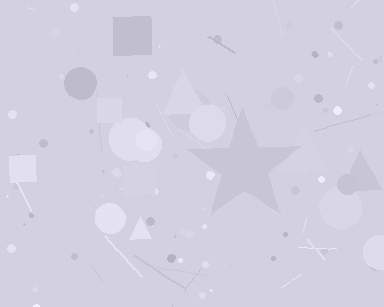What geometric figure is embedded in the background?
A star is embedded in the background.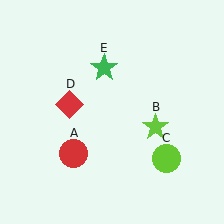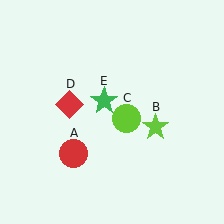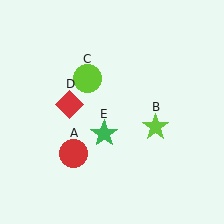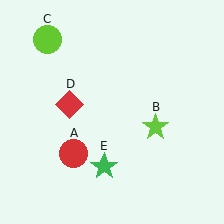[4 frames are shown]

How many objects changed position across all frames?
2 objects changed position: lime circle (object C), green star (object E).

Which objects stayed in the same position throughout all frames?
Red circle (object A) and lime star (object B) and red diamond (object D) remained stationary.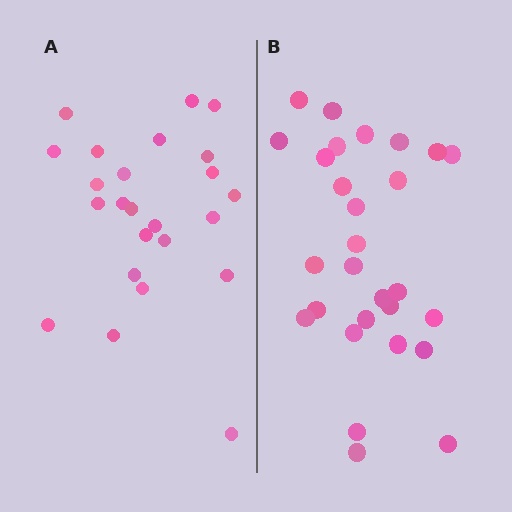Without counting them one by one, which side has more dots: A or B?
Region B (the right region) has more dots.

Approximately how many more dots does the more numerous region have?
Region B has about 4 more dots than region A.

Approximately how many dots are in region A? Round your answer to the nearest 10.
About 20 dots. (The exact count is 24, which rounds to 20.)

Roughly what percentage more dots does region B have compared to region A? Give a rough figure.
About 15% more.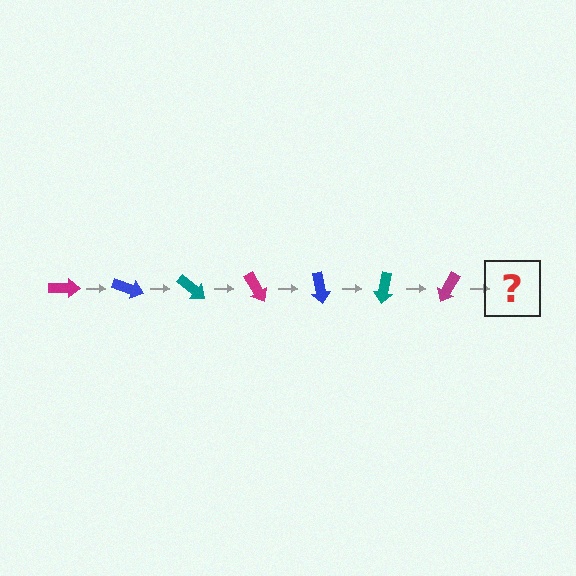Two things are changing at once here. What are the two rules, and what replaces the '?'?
The two rules are that it rotates 20 degrees each step and the color cycles through magenta, blue, and teal. The '?' should be a blue arrow, rotated 140 degrees from the start.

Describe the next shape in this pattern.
It should be a blue arrow, rotated 140 degrees from the start.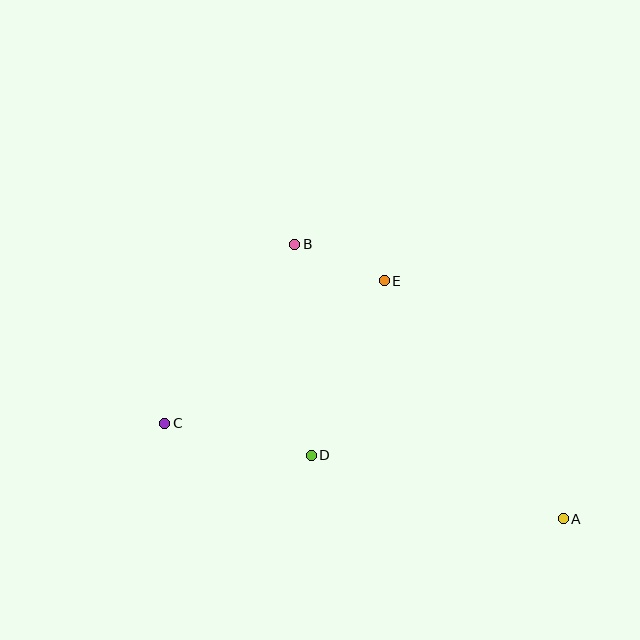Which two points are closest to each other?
Points B and E are closest to each other.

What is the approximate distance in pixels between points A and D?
The distance between A and D is approximately 260 pixels.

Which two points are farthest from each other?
Points A and C are farthest from each other.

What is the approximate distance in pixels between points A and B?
The distance between A and B is approximately 384 pixels.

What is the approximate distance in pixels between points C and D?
The distance between C and D is approximately 150 pixels.